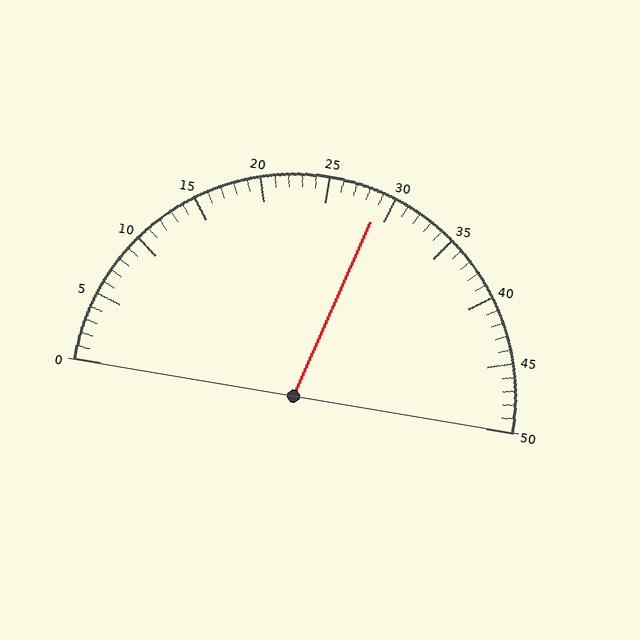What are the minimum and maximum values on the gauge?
The gauge ranges from 0 to 50.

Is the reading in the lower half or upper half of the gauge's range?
The reading is in the upper half of the range (0 to 50).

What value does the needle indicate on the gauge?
The needle indicates approximately 29.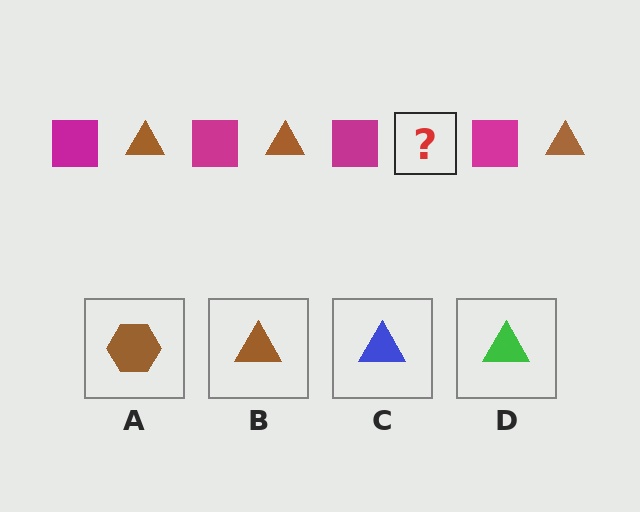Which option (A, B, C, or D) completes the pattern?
B.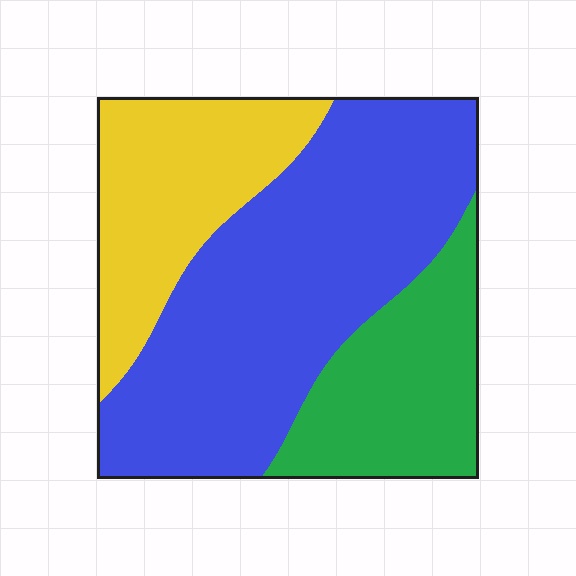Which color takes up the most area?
Blue, at roughly 55%.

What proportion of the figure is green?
Green takes up between a sixth and a third of the figure.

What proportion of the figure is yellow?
Yellow covers 24% of the figure.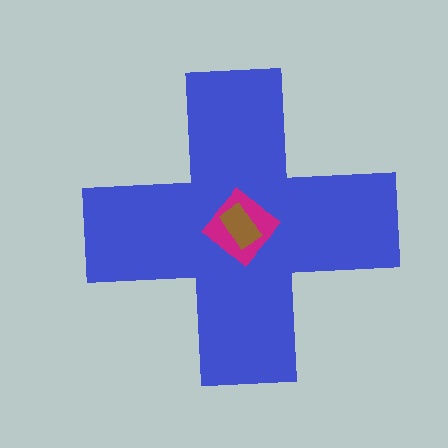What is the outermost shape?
The blue cross.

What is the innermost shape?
The brown rectangle.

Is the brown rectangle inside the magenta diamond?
Yes.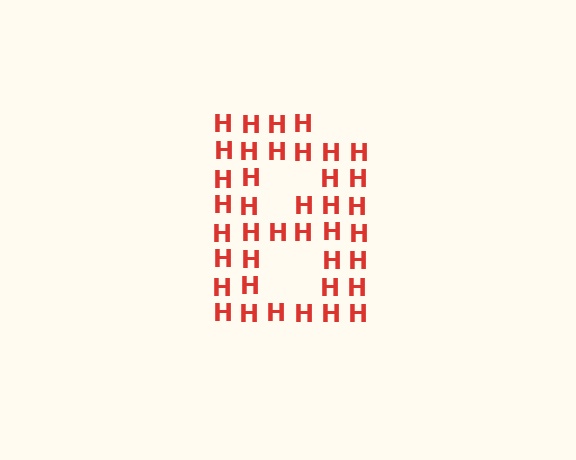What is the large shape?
The large shape is the letter B.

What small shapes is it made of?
It is made of small letter H's.